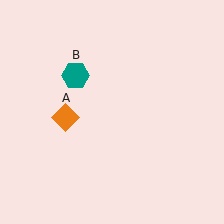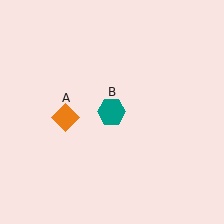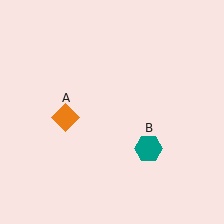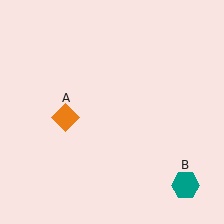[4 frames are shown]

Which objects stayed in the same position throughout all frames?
Orange diamond (object A) remained stationary.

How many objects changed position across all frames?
1 object changed position: teal hexagon (object B).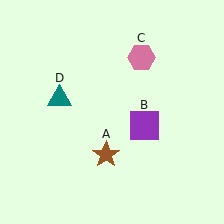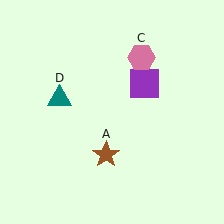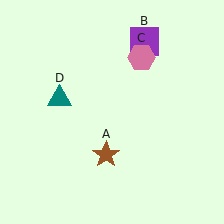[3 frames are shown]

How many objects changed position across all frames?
1 object changed position: purple square (object B).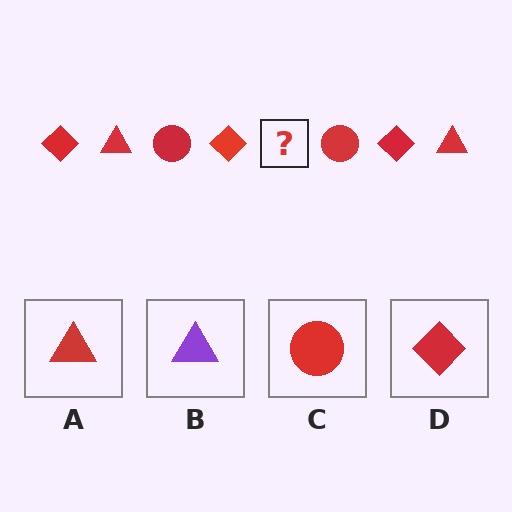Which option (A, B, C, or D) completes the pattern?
A.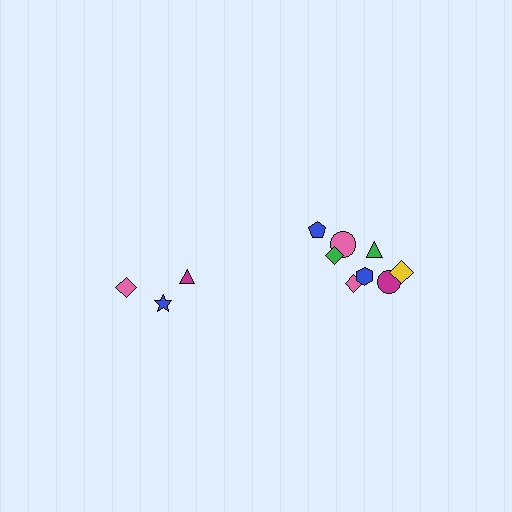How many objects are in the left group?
There are 3 objects.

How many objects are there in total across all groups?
There are 11 objects.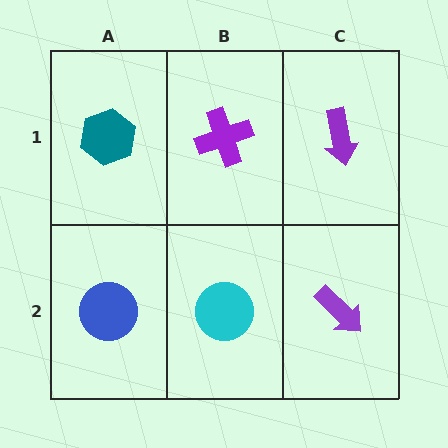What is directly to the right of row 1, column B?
A purple arrow.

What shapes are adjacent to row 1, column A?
A blue circle (row 2, column A), a purple cross (row 1, column B).